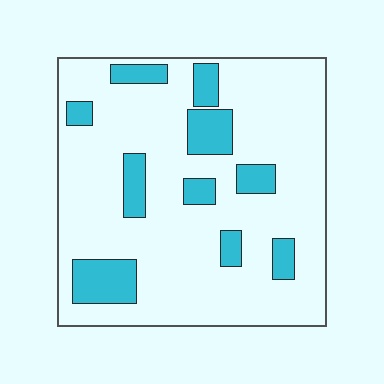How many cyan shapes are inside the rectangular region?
10.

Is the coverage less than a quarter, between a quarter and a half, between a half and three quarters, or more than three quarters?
Less than a quarter.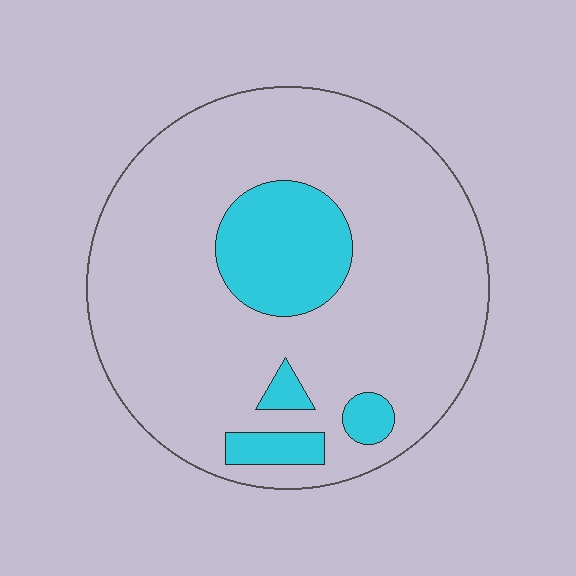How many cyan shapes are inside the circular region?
4.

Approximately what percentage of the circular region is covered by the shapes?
Approximately 15%.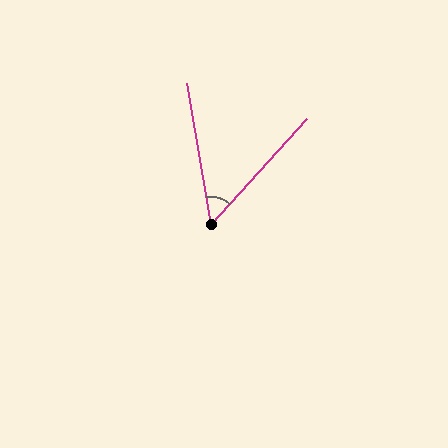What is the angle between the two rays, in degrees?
Approximately 51 degrees.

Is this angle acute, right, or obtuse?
It is acute.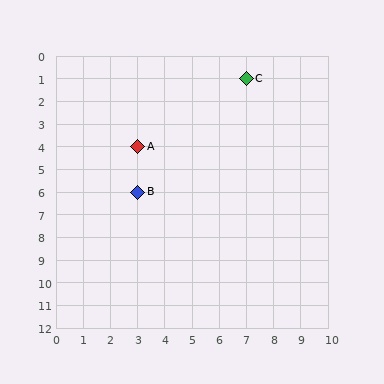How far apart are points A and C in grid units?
Points A and C are 4 columns and 3 rows apart (about 5.0 grid units diagonally).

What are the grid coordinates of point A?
Point A is at grid coordinates (3, 4).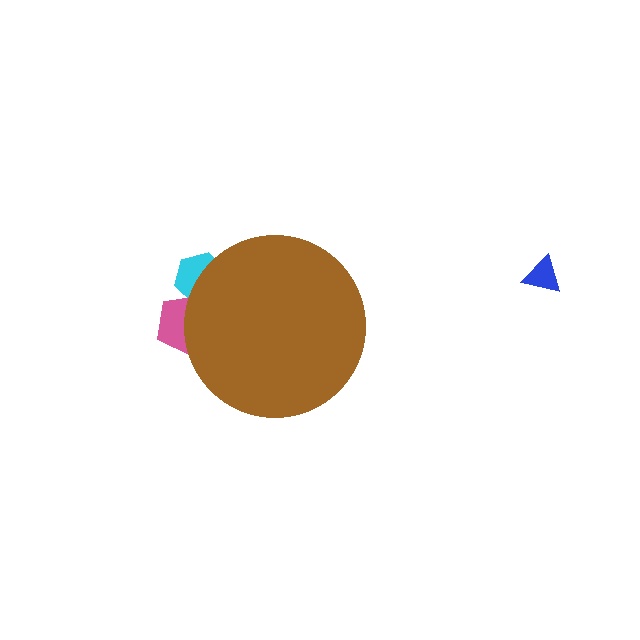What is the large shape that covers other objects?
A brown circle.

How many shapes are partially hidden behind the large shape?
2 shapes are partially hidden.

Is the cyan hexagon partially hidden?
Yes, the cyan hexagon is partially hidden behind the brown circle.